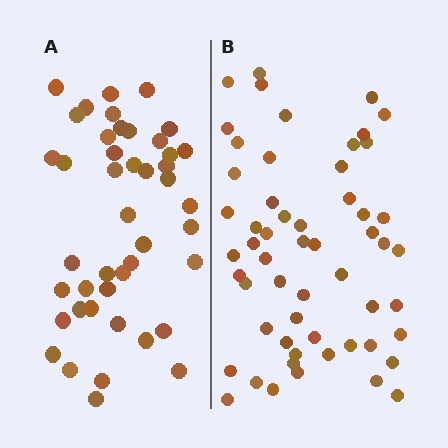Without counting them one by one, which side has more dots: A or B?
Region B (the right region) has more dots.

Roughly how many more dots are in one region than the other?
Region B has roughly 12 or so more dots than region A.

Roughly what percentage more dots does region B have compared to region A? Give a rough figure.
About 25% more.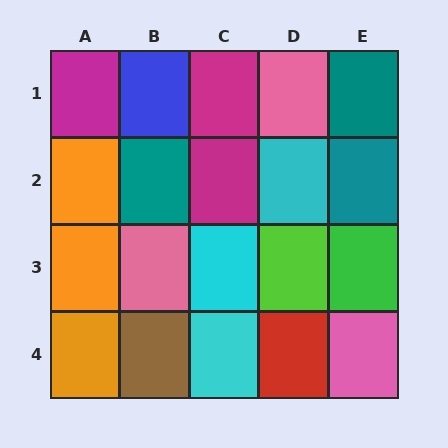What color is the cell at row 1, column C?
Magenta.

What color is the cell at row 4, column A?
Orange.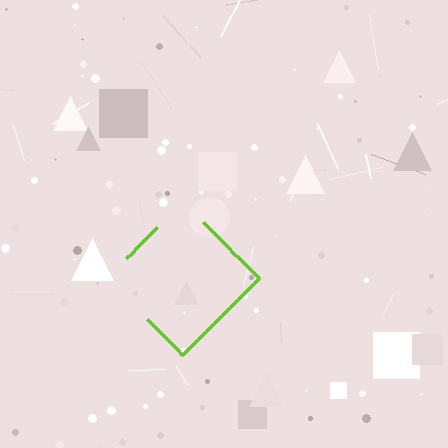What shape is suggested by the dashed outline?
The dashed outline suggests a diamond.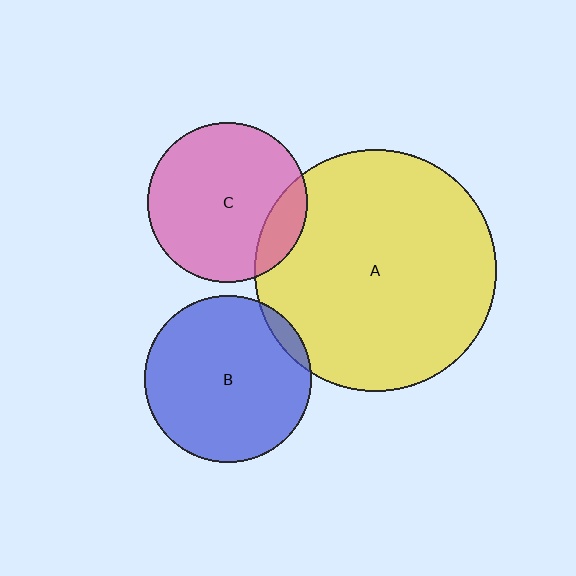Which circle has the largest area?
Circle A (yellow).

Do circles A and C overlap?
Yes.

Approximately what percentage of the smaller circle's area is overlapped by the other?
Approximately 15%.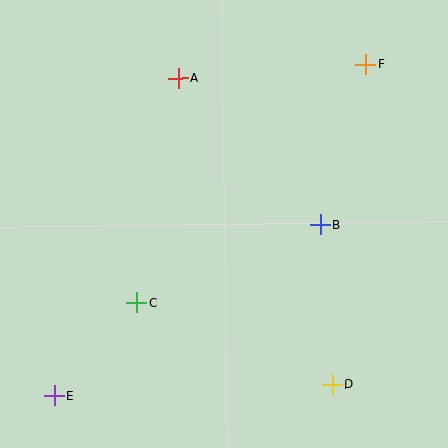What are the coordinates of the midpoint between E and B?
The midpoint between E and B is at (187, 310).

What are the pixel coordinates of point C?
Point C is at (137, 303).